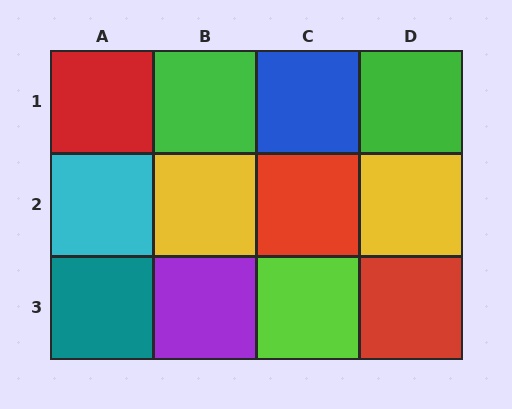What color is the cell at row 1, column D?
Green.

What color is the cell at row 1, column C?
Blue.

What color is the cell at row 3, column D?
Red.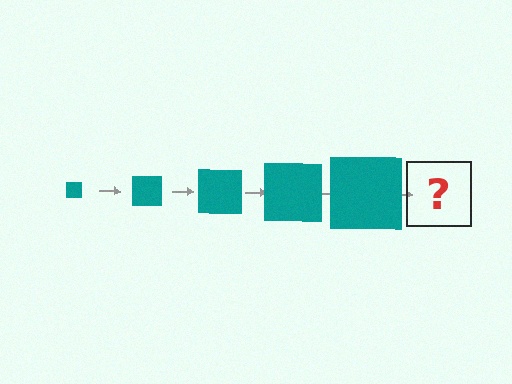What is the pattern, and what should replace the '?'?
The pattern is that the square gets progressively larger each step. The '?' should be a teal square, larger than the previous one.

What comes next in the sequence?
The next element should be a teal square, larger than the previous one.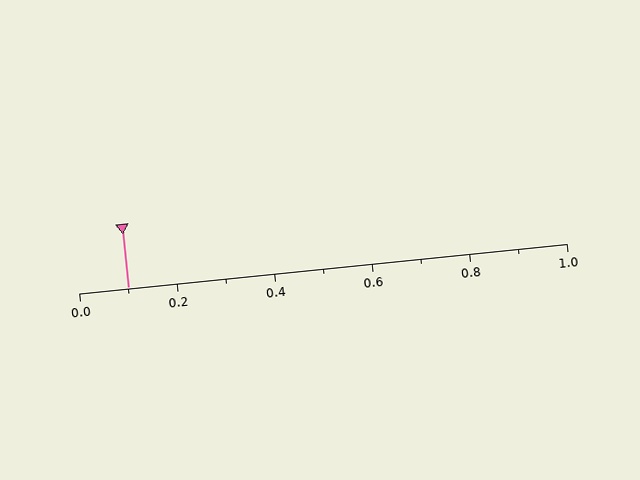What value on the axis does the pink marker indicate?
The marker indicates approximately 0.1.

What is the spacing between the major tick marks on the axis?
The major ticks are spaced 0.2 apart.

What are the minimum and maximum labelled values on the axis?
The axis runs from 0.0 to 1.0.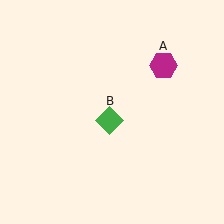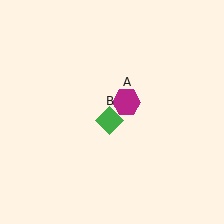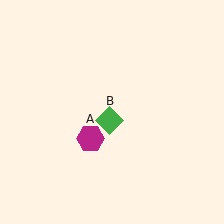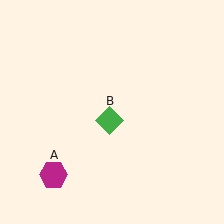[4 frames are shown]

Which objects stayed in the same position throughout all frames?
Green diamond (object B) remained stationary.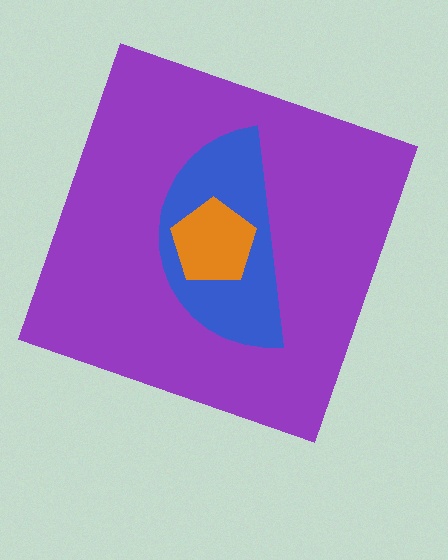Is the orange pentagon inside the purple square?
Yes.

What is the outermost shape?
The purple square.